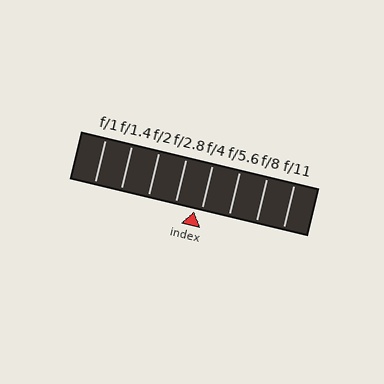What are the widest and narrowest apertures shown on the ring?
The widest aperture shown is f/1 and the narrowest is f/11.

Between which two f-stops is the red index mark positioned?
The index mark is between f/2.8 and f/4.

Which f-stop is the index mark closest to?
The index mark is closest to f/4.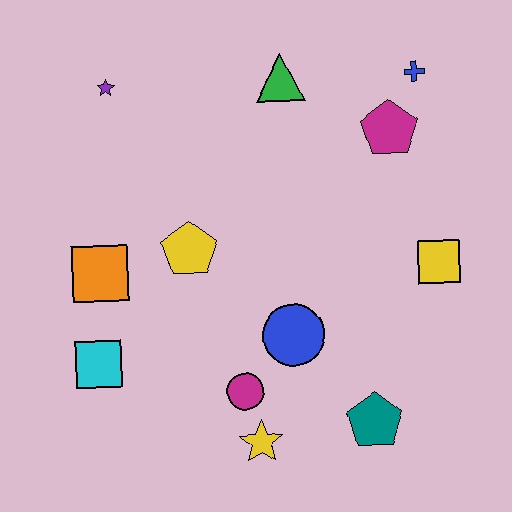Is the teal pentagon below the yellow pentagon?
Yes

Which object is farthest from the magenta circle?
The blue cross is farthest from the magenta circle.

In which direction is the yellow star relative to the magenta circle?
The yellow star is below the magenta circle.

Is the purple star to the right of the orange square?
Yes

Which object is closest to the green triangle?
The magenta pentagon is closest to the green triangle.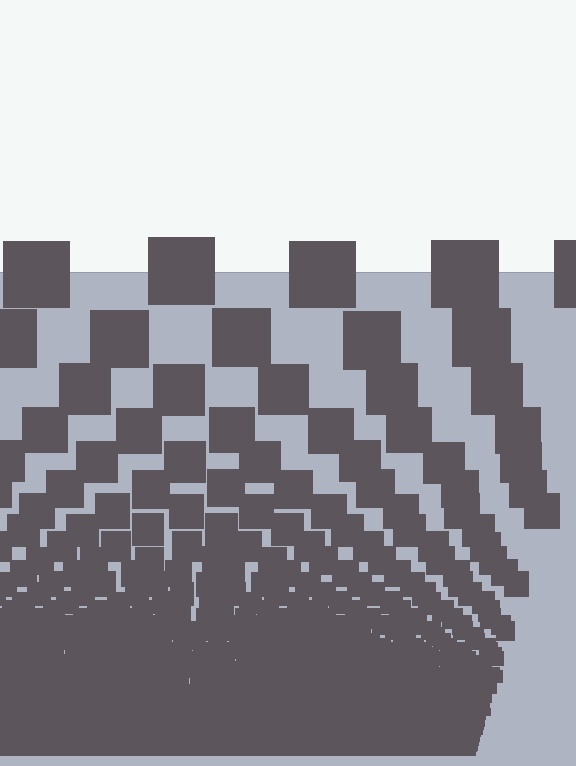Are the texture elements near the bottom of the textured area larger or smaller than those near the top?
Smaller. The gradient is inverted — elements near the bottom are smaller and denser.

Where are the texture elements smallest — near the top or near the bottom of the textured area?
Near the bottom.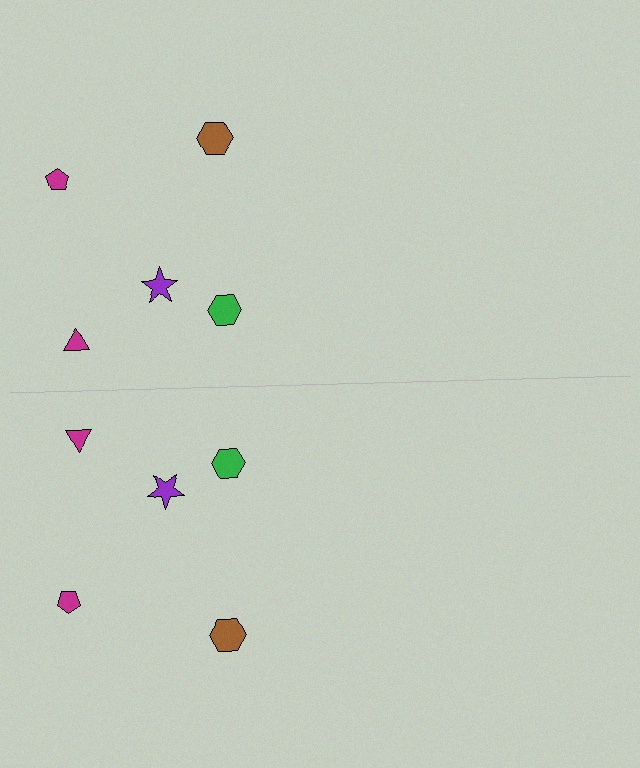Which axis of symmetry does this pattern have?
The pattern has a horizontal axis of symmetry running through the center of the image.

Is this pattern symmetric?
Yes, this pattern has bilateral (reflection) symmetry.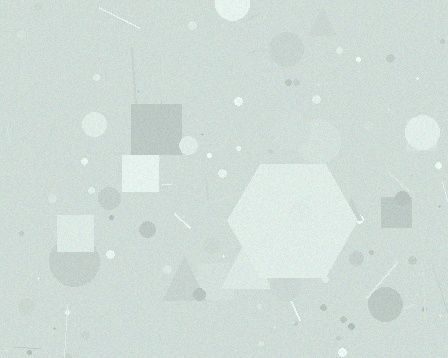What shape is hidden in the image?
A hexagon is hidden in the image.